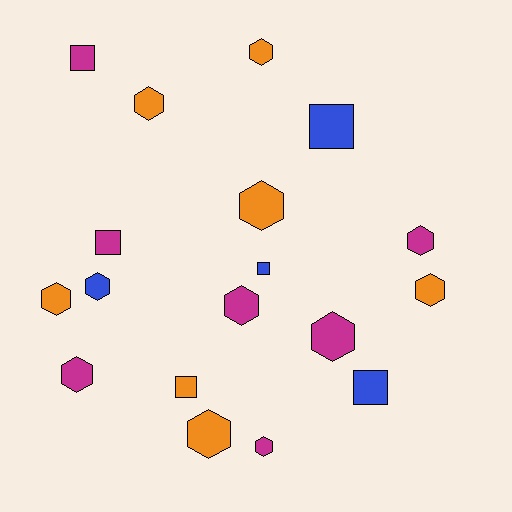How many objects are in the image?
There are 18 objects.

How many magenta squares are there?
There are 2 magenta squares.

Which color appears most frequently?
Magenta, with 7 objects.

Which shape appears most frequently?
Hexagon, with 12 objects.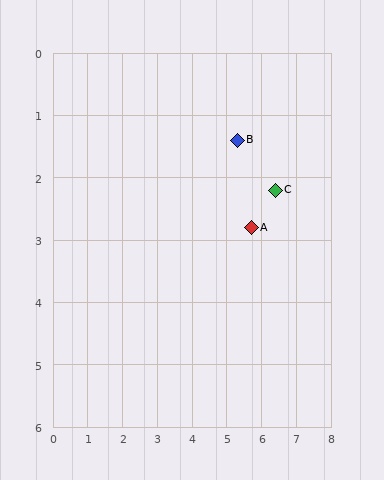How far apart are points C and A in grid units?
Points C and A are about 0.9 grid units apart.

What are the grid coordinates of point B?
Point B is at approximately (5.3, 1.4).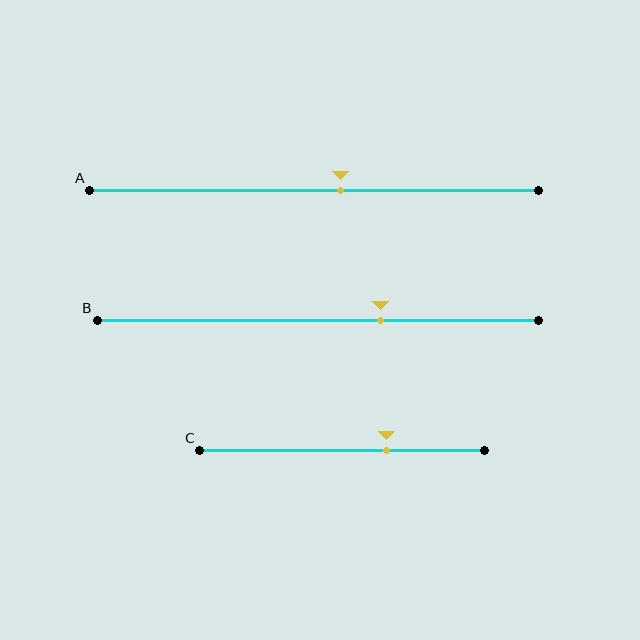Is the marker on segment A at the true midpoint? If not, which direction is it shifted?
No, the marker on segment A is shifted to the right by about 6% of the segment length.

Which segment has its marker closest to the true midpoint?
Segment A has its marker closest to the true midpoint.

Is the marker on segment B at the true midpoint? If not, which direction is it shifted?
No, the marker on segment B is shifted to the right by about 14% of the segment length.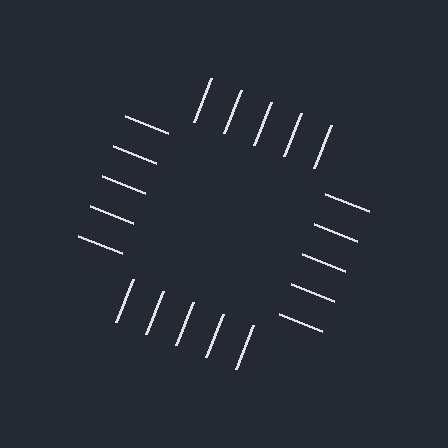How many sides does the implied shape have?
4 sides — the line-ends trace a square.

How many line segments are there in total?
20 — 5 along each of the 4 edges.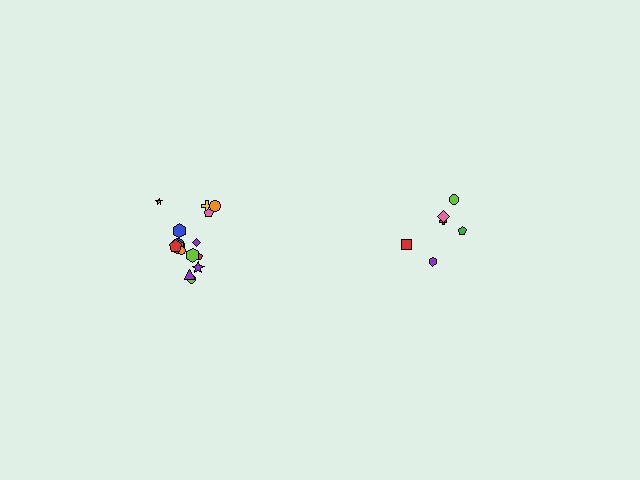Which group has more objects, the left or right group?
The left group.